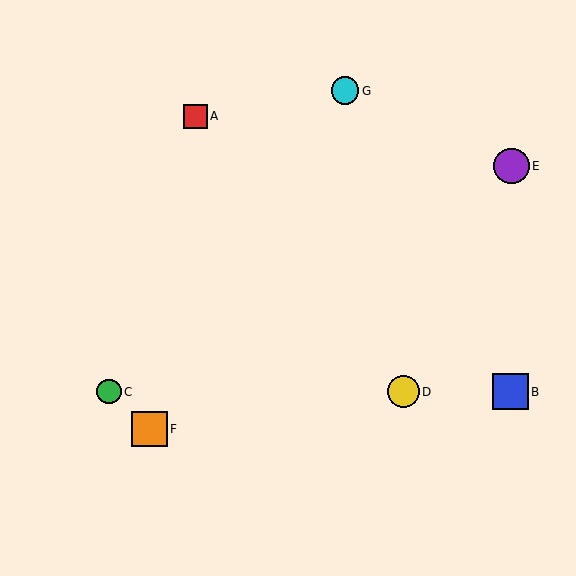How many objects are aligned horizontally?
3 objects (B, C, D) are aligned horizontally.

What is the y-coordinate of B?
Object B is at y≈392.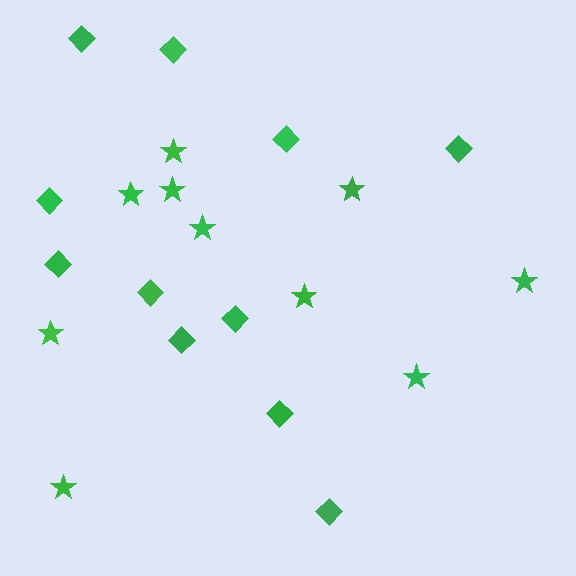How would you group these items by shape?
There are 2 groups: one group of diamonds (11) and one group of stars (10).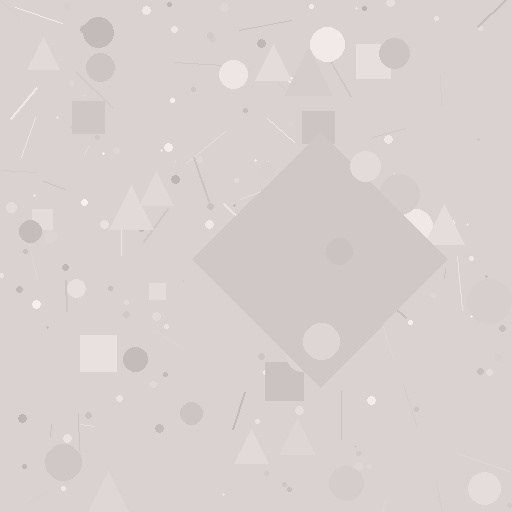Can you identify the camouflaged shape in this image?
The camouflaged shape is a diamond.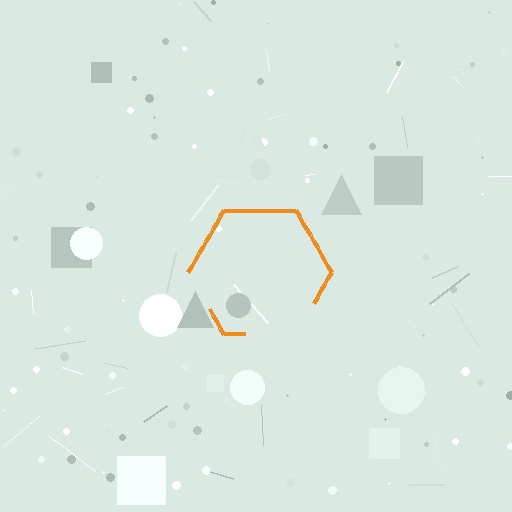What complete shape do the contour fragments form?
The contour fragments form a hexagon.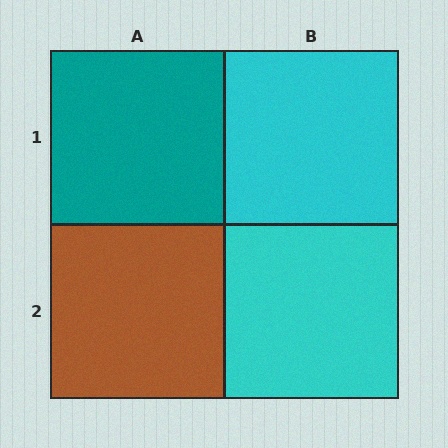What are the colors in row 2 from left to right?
Brown, cyan.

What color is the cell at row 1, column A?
Teal.